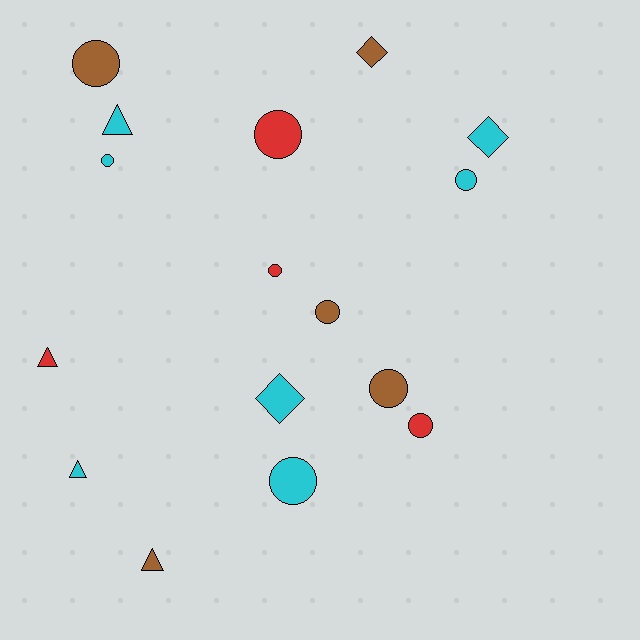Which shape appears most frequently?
Circle, with 9 objects.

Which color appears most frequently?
Cyan, with 7 objects.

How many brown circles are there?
There are 3 brown circles.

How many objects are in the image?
There are 16 objects.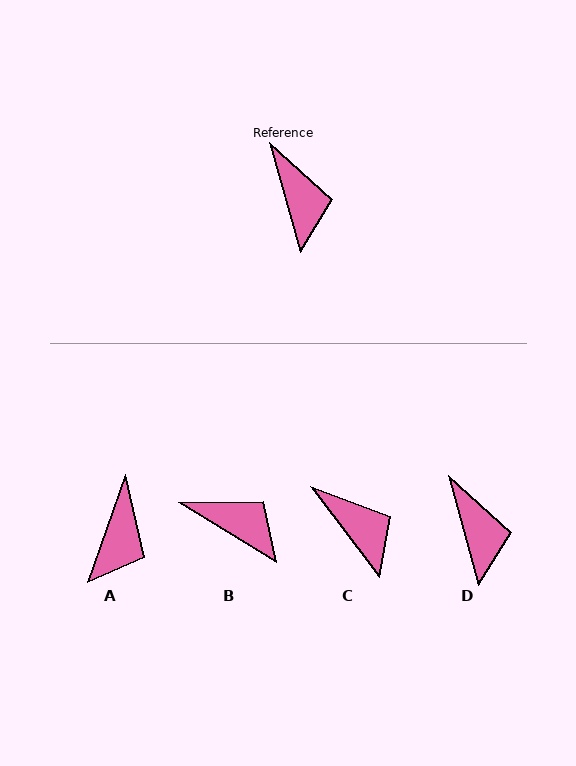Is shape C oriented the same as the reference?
No, it is off by about 22 degrees.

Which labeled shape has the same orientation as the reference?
D.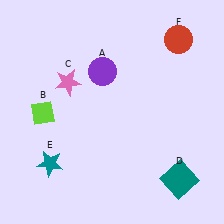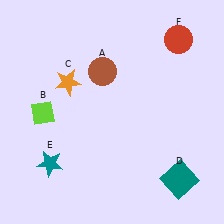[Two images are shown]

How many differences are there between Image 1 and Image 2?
There are 2 differences between the two images.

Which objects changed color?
A changed from purple to brown. C changed from pink to orange.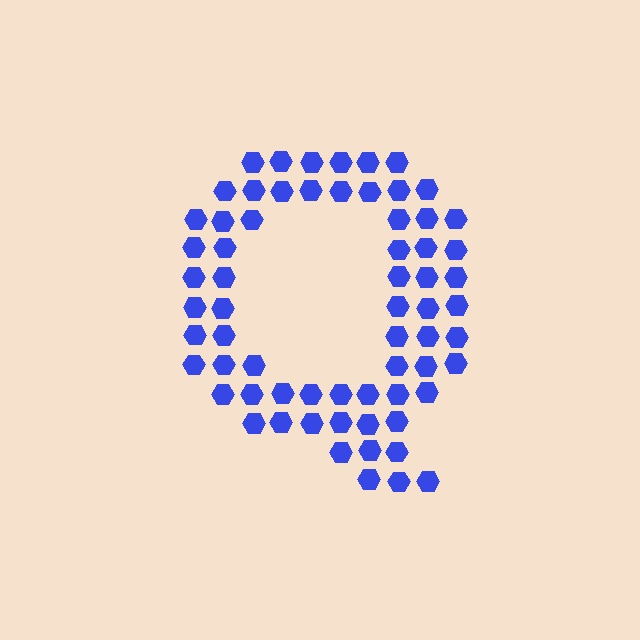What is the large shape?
The large shape is the letter Q.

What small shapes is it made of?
It is made of small hexagons.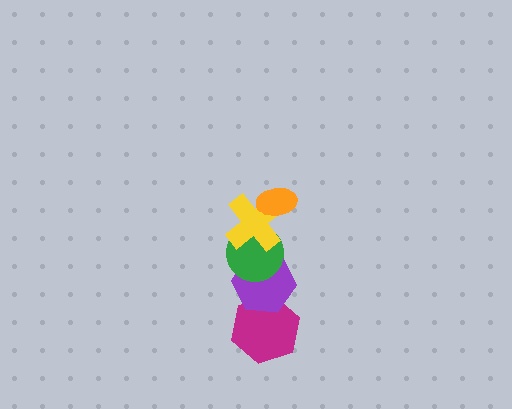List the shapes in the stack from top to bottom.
From top to bottom: the orange ellipse, the yellow cross, the green circle, the purple hexagon, the magenta hexagon.